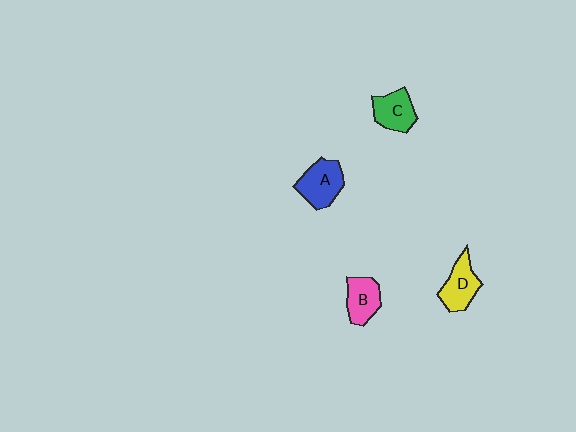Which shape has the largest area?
Shape A (blue).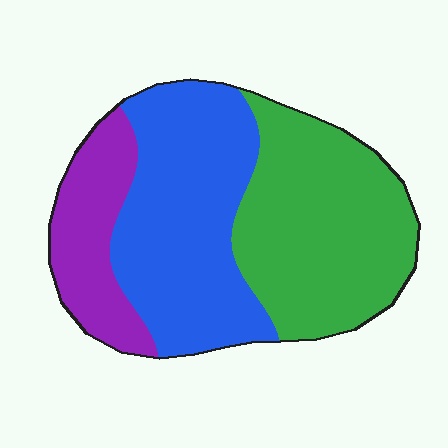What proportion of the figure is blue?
Blue covers 41% of the figure.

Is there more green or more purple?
Green.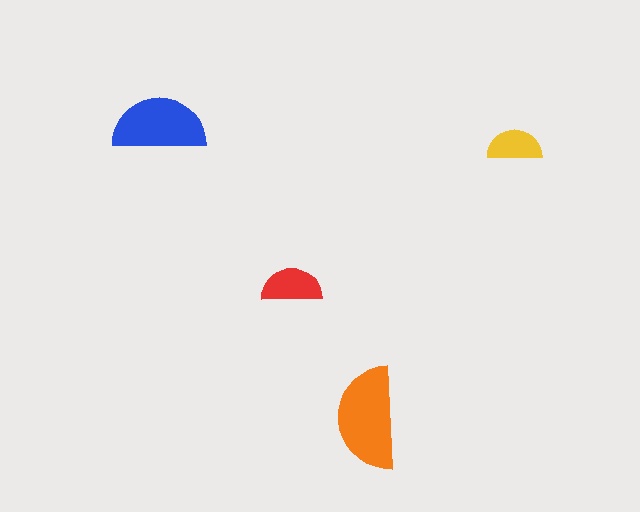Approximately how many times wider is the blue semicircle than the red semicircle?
About 1.5 times wider.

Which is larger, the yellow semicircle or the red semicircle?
The red one.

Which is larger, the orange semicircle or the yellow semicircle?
The orange one.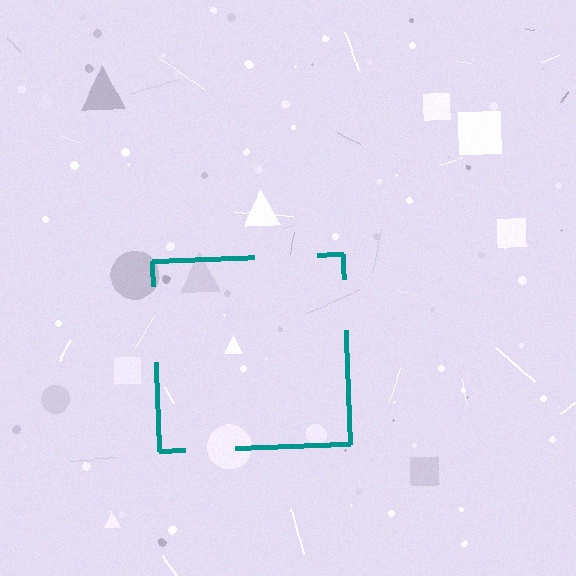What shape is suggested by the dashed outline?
The dashed outline suggests a square.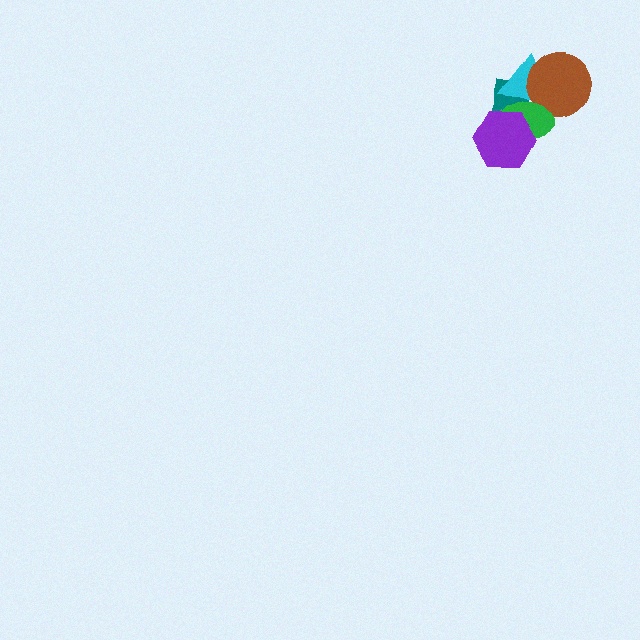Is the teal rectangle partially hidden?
Yes, it is partially covered by another shape.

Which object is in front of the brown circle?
The green ellipse is in front of the brown circle.